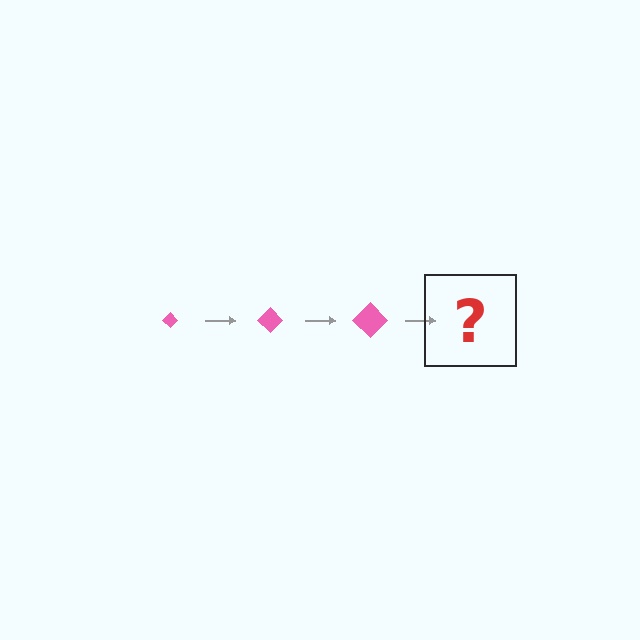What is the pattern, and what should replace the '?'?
The pattern is that the diamond gets progressively larger each step. The '?' should be a pink diamond, larger than the previous one.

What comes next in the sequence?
The next element should be a pink diamond, larger than the previous one.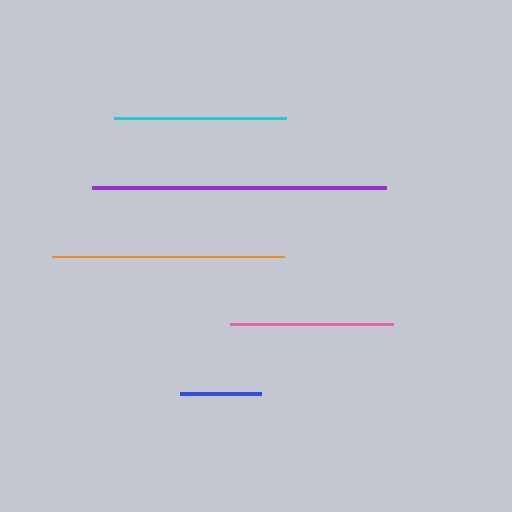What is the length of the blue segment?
The blue segment is approximately 81 pixels long.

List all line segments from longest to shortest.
From longest to shortest: purple, orange, cyan, pink, blue.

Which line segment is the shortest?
The blue line is the shortest at approximately 81 pixels.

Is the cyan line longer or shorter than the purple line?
The purple line is longer than the cyan line.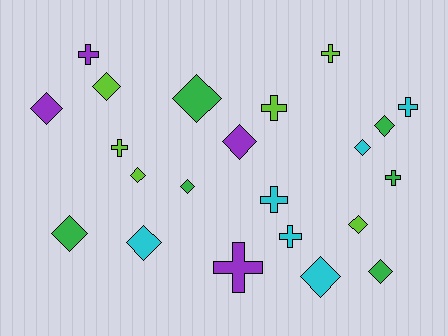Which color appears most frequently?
Lime, with 6 objects.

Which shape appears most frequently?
Diamond, with 13 objects.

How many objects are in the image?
There are 22 objects.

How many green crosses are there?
There is 1 green cross.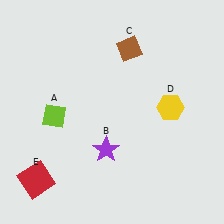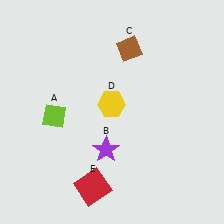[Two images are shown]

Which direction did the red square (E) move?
The red square (E) moved right.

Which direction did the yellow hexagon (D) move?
The yellow hexagon (D) moved left.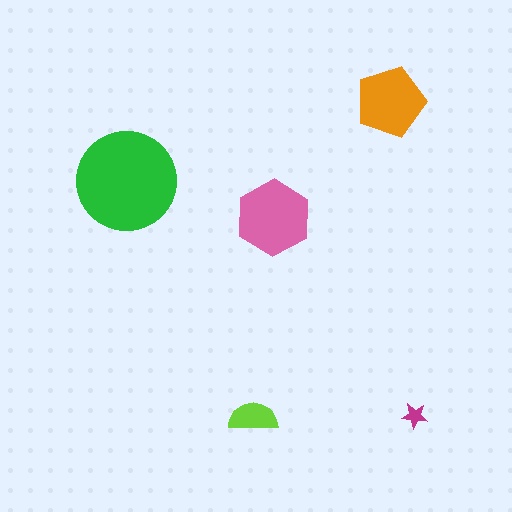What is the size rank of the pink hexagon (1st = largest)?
2nd.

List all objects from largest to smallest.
The green circle, the pink hexagon, the orange pentagon, the lime semicircle, the magenta star.